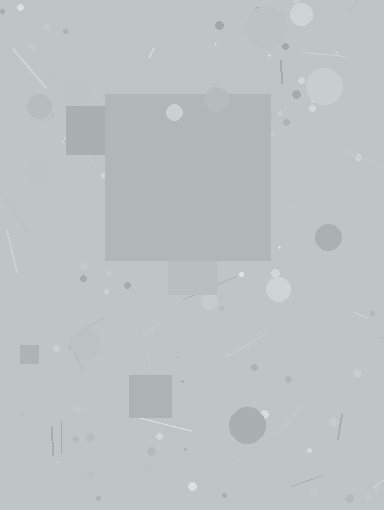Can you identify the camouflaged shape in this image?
The camouflaged shape is a square.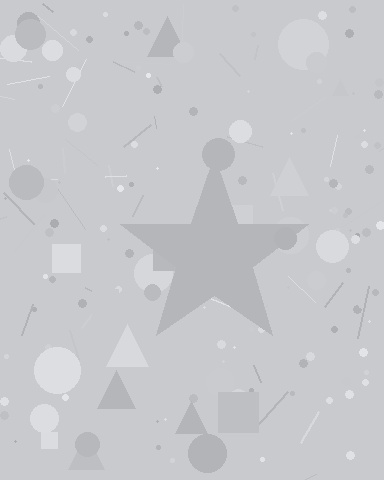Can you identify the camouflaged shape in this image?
The camouflaged shape is a star.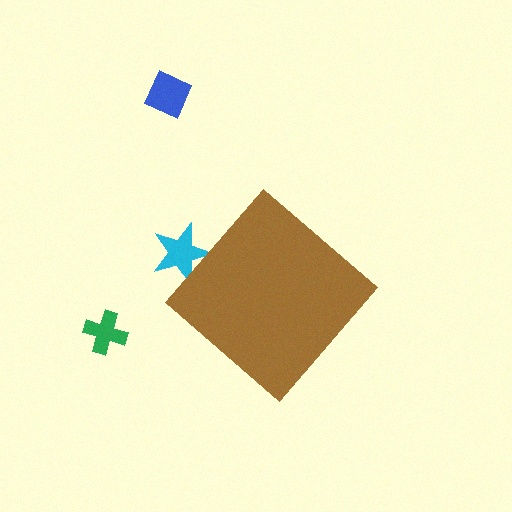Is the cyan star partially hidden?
Yes, the cyan star is partially hidden behind the brown diamond.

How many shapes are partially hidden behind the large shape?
1 shape is partially hidden.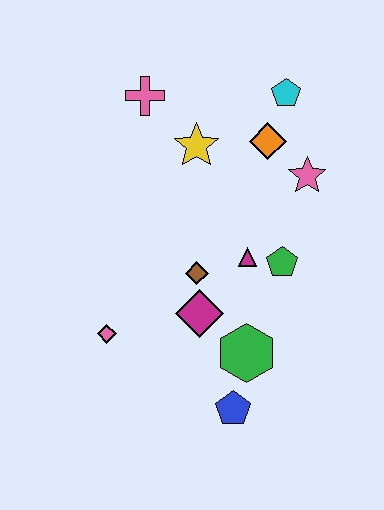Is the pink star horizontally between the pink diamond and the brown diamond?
No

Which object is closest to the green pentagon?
The magenta triangle is closest to the green pentagon.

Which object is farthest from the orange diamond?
The blue pentagon is farthest from the orange diamond.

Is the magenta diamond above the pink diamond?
Yes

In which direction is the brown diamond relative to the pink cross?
The brown diamond is below the pink cross.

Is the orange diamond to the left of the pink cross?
No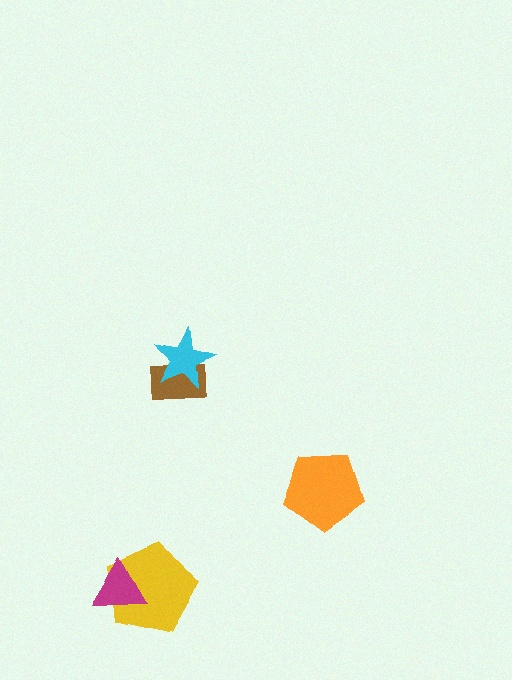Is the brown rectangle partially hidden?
Yes, it is partially covered by another shape.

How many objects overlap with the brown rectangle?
1 object overlaps with the brown rectangle.